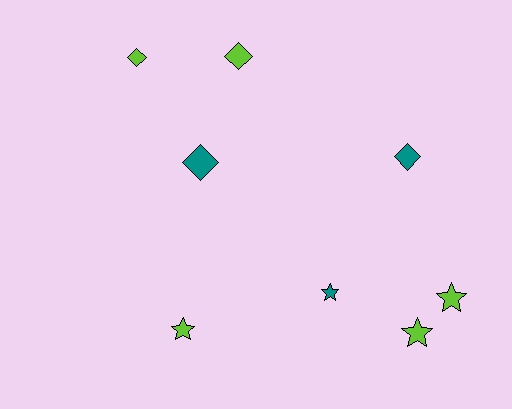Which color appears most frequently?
Lime, with 5 objects.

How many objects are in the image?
There are 8 objects.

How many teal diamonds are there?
There are 2 teal diamonds.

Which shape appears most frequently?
Star, with 4 objects.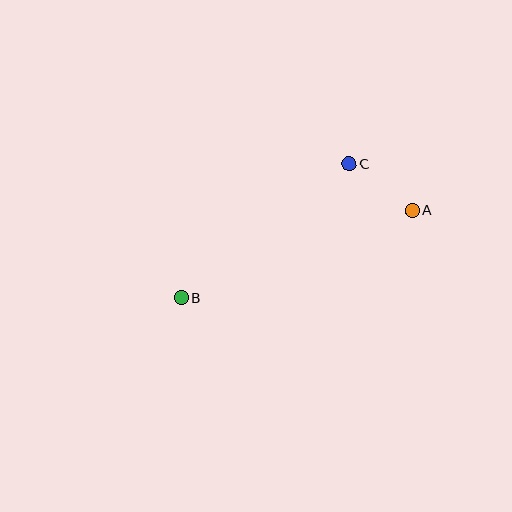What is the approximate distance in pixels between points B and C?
The distance between B and C is approximately 215 pixels.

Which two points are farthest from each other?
Points A and B are farthest from each other.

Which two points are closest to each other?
Points A and C are closest to each other.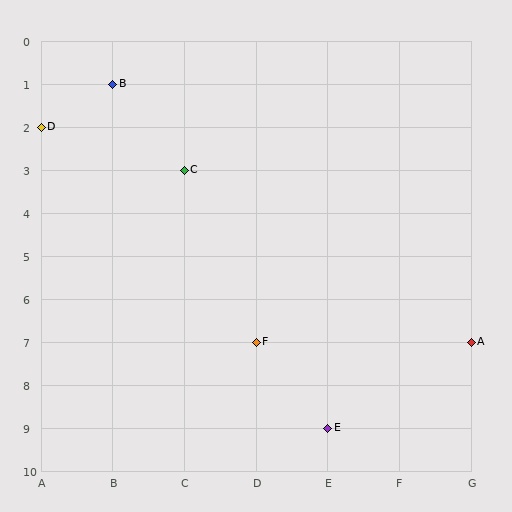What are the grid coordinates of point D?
Point D is at grid coordinates (A, 2).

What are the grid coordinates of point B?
Point B is at grid coordinates (B, 1).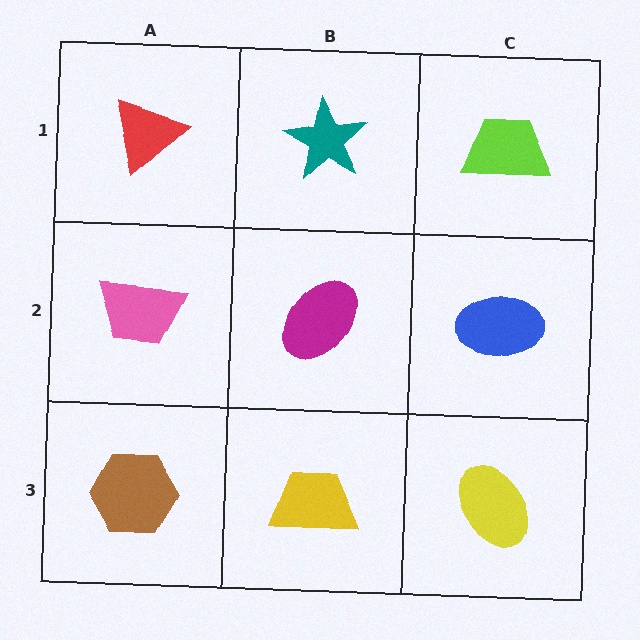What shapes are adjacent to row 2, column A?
A red triangle (row 1, column A), a brown hexagon (row 3, column A), a magenta ellipse (row 2, column B).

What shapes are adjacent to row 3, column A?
A pink trapezoid (row 2, column A), a yellow trapezoid (row 3, column B).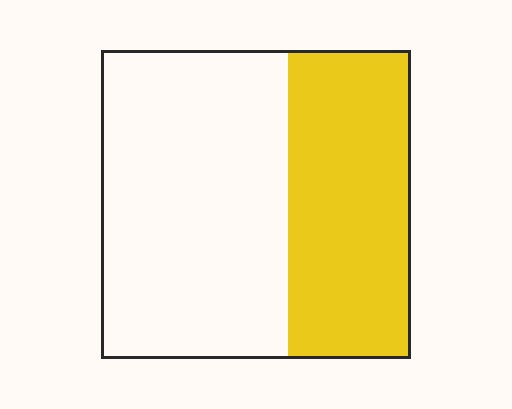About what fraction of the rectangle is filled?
About two fifths (2/5).